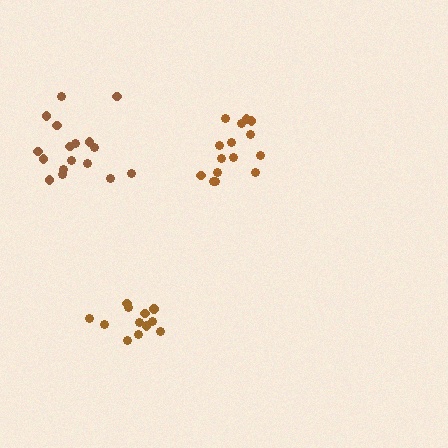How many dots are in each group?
Group 1: 15 dots, Group 2: 17 dots, Group 3: 12 dots (44 total).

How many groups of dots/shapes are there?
There are 3 groups.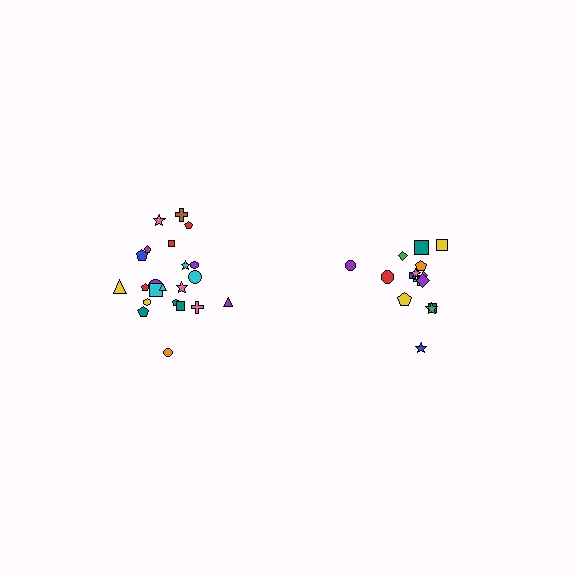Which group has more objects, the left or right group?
The left group.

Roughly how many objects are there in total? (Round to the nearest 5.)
Roughly 35 objects in total.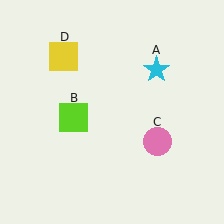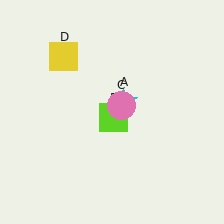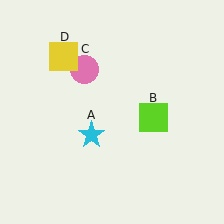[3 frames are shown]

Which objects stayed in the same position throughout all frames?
Yellow square (object D) remained stationary.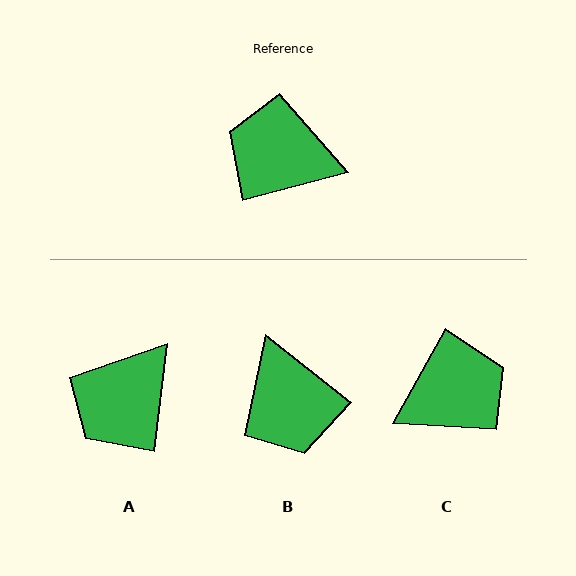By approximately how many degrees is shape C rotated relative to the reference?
Approximately 134 degrees clockwise.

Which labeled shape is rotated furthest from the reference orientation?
C, about 134 degrees away.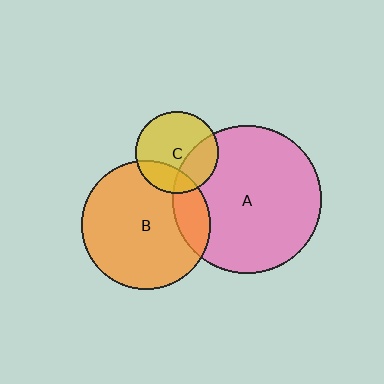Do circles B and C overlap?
Yes.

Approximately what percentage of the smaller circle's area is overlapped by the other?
Approximately 25%.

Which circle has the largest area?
Circle A (pink).